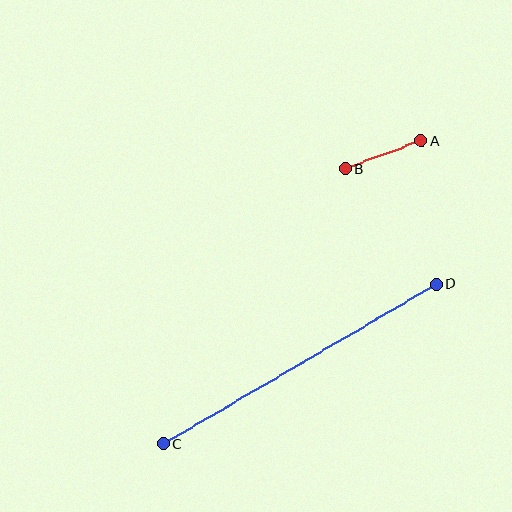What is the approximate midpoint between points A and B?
The midpoint is at approximately (383, 155) pixels.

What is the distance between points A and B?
The distance is approximately 81 pixels.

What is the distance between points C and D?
The distance is approximately 316 pixels.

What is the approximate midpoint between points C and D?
The midpoint is at approximately (300, 364) pixels.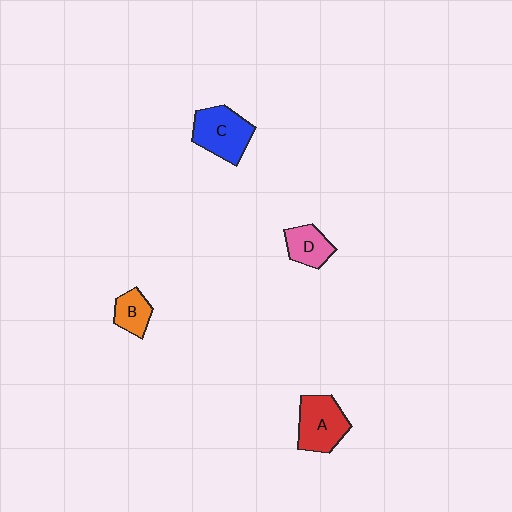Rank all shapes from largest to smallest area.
From largest to smallest: C (blue), A (red), D (pink), B (orange).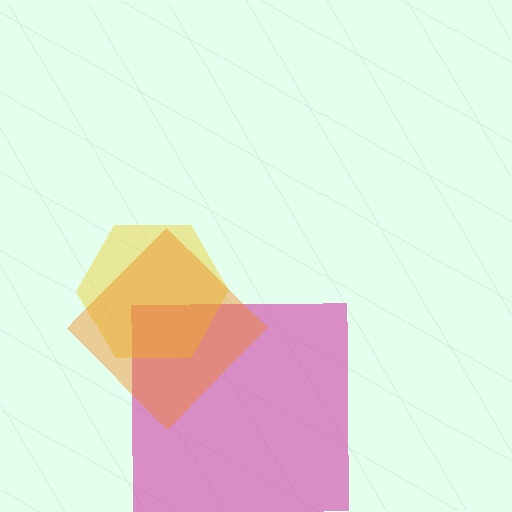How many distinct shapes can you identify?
There are 3 distinct shapes: a magenta square, a yellow hexagon, an orange diamond.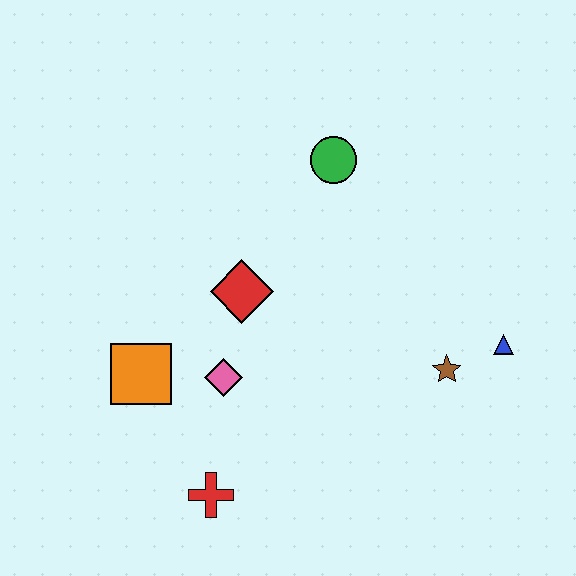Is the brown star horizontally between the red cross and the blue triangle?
Yes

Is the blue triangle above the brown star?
Yes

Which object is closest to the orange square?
The pink diamond is closest to the orange square.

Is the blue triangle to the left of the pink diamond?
No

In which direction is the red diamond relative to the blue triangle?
The red diamond is to the left of the blue triangle.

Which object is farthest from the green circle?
The red cross is farthest from the green circle.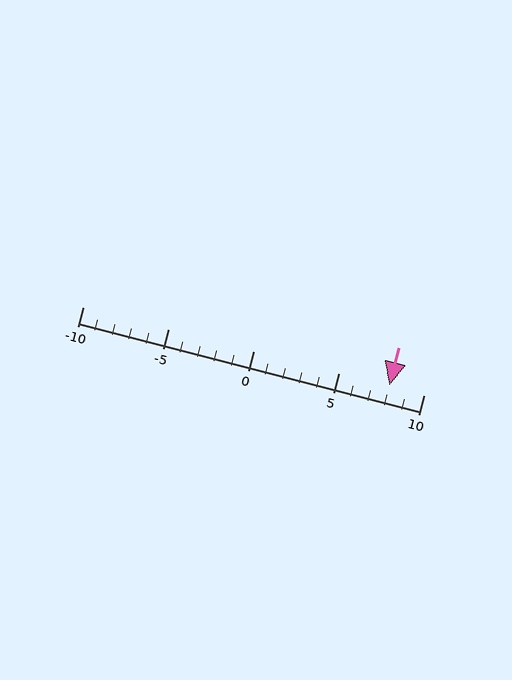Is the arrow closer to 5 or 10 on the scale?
The arrow is closer to 10.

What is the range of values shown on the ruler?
The ruler shows values from -10 to 10.